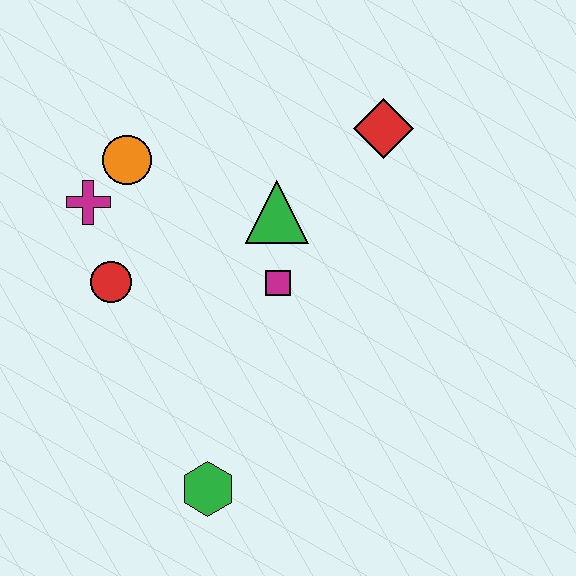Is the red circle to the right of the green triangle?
No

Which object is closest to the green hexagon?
The magenta square is closest to the green hexagon.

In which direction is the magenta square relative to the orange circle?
The magenta square is to the right of the orange circle.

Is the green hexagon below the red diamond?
Yes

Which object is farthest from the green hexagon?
The red diamond is farthest from the green hexagon.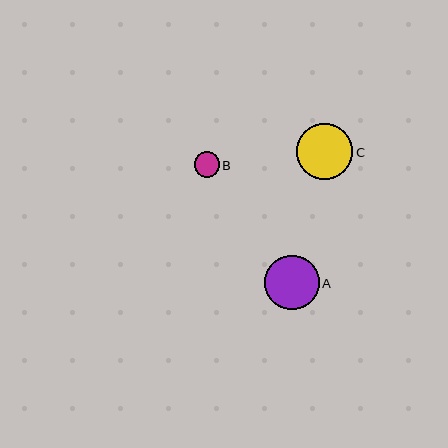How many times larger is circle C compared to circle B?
Circle C is approximately 2.2 times the size of circle B.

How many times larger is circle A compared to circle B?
Circle A is approximately 2.2 times the size of circle B.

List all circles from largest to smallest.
From largest to smallest: C, A, B.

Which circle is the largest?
Circle C is the largest with a size of approximately 56 pixels.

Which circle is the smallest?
Circle B is the smallest with a size of approximately 25 pixels.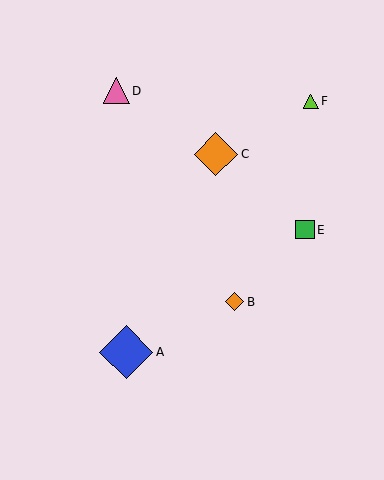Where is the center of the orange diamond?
The center of the orange diamond is at (216, 154).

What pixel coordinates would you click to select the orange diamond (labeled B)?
Click at (235, 302) to select the orange diamond B.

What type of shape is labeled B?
Shape B is an orange diamond.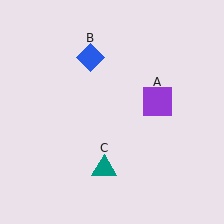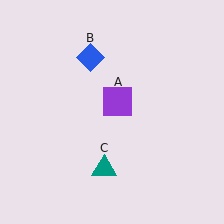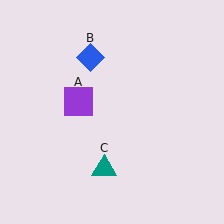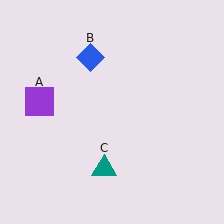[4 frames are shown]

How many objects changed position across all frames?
1 object changed position: purple square (object A).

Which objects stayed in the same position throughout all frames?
Blue diamond (object B) and teal triangle (object C) remained stationary.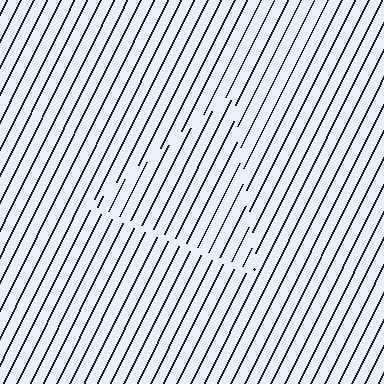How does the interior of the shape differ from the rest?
The interior of the shape contains the same grating, shifted by half a period — the contour is defined by the phase discontinuity where line-ends from the inner and outer gratings abut.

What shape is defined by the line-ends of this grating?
An illusory triangle. The interior of the shape contains the same grating, shifted by half a period — the contour is defined by the phase discontinuity where line-ends from the inner and outer gratings abut.